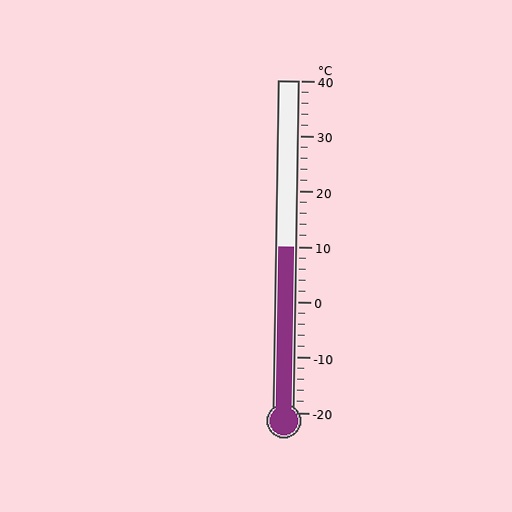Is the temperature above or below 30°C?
The temperature is below 30°C.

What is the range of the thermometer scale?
The thermometer scale ranges from -20°C to 40°C.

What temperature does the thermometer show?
The thermometer shows approximately 10°C.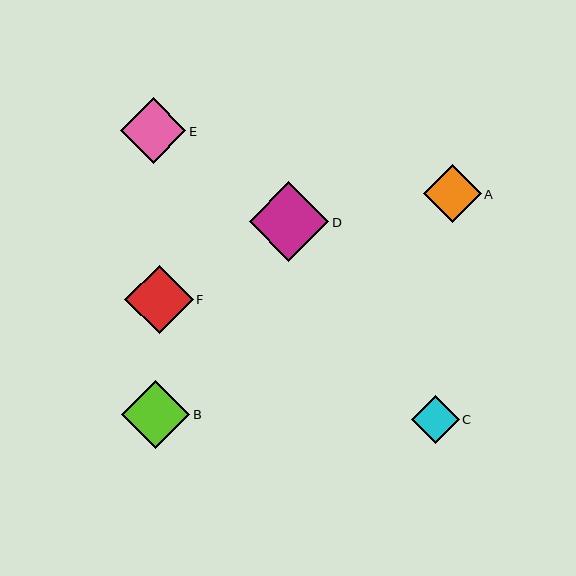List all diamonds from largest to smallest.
From largest to smallest: D, F, B, E, A, C.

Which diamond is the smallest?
Diamond C is the smallest with a size of approximately 48 pixels.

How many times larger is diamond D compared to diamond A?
Diamond D is approximately 1.4 times the size of diamond A.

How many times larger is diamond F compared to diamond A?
Diamond F is approximately 1.2 times the size of diamond A.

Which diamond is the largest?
Diamond D is the largest with a size of approximately 80 pixels.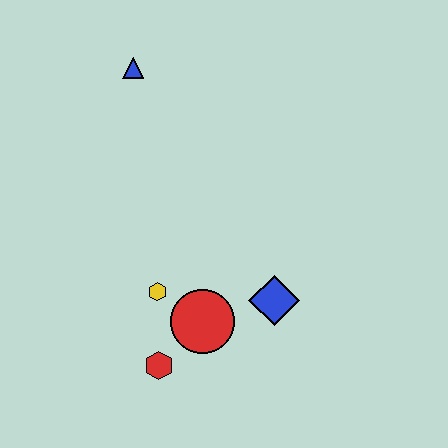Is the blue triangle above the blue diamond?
Yes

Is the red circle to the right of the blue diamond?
No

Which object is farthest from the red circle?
The blue triangle is farthest from the red circle.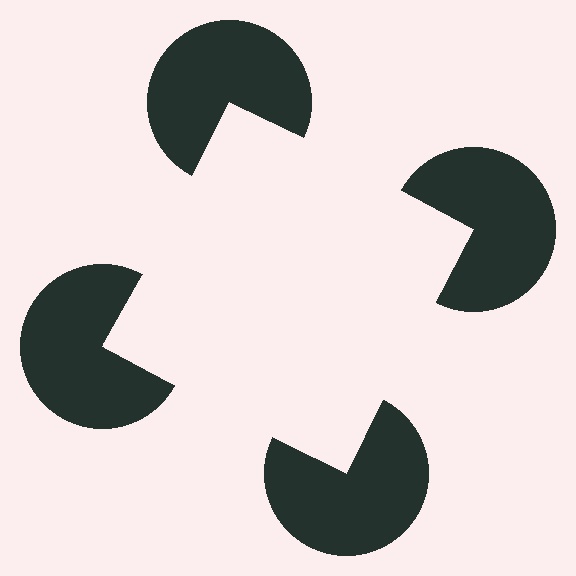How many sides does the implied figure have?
4 sides.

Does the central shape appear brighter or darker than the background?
It typically appears slightly brighter than the background, even though no actual brightness change is drawn.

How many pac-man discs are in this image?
There are 4 — one at each vertex of the illusory square.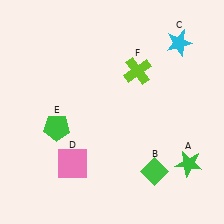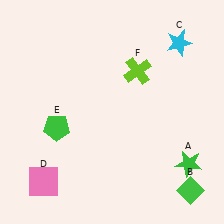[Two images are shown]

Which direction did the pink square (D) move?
The pink square (D) moved left.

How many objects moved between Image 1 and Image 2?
2 objects moved between the two images.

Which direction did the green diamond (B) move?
The green diamond (B) moved right.